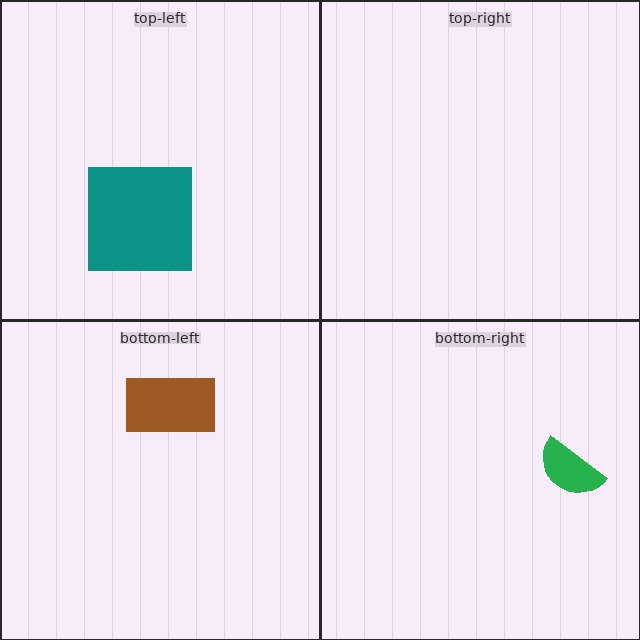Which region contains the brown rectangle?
The bottom-left region.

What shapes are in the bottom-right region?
The green semicircle.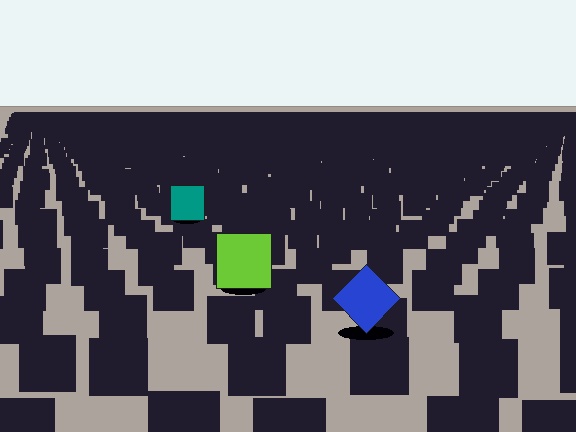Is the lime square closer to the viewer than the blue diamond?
No. The blue diamond is closer — you can tell from the texture gradient: the ground texture is coarser near it.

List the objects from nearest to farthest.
From nearest to farthest: the blue diamond, the lime square, the teal square.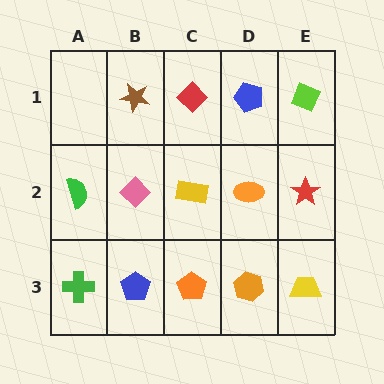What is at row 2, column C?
A yellow rectangle.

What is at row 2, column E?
A red star.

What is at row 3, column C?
An orange pentagon.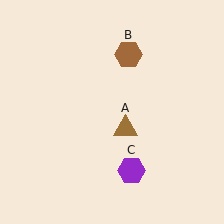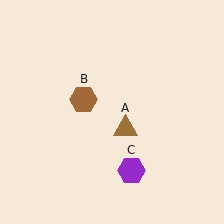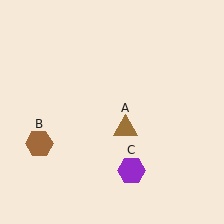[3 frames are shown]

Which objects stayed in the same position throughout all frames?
Brown triangle (object A) and purple hexagon (object C) remained stationary.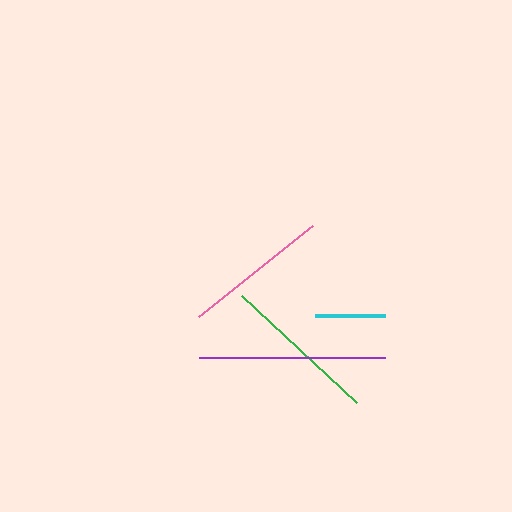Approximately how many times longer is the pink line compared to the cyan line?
The pink line is approximately 2.1 times the length of the cyan line.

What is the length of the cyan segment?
The cyan segment is approximately 70 pixels long.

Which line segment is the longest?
The purple line is the longest at approximately 186 pixels.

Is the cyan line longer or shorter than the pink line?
The pink line is longer than the cyan line.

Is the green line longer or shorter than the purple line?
The purple line is longer than the green line.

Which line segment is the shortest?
The cyan line is the shortest at approximately 70 pixels.